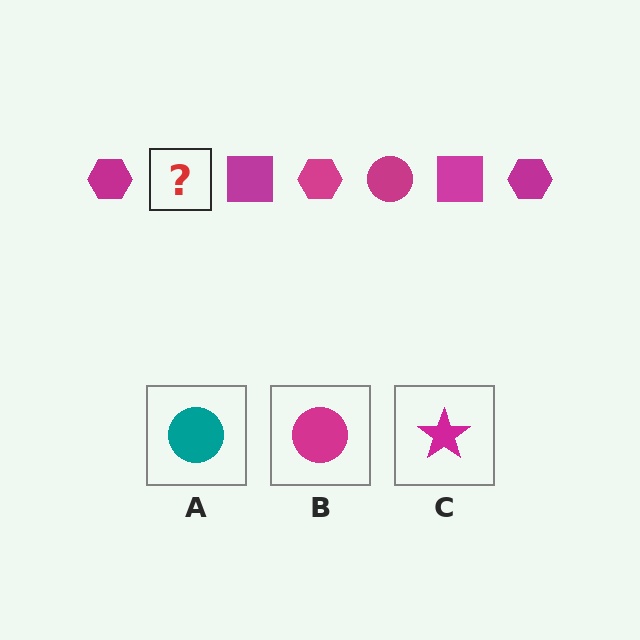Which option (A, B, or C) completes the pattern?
B.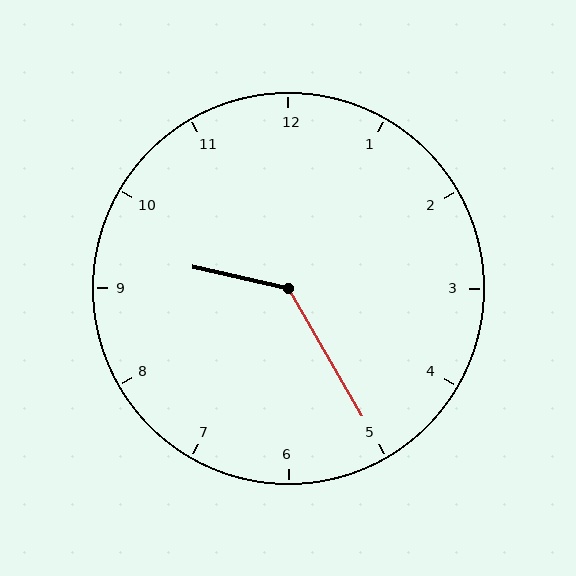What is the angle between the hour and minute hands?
Approximately 132 degrees.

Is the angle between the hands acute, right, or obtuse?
It is obtuse.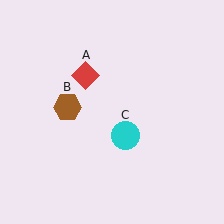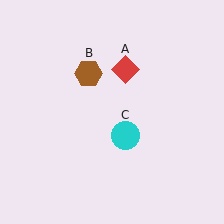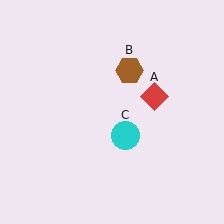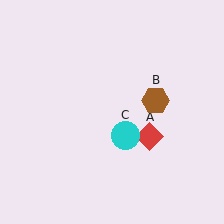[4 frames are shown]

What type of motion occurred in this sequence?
The red diamond (object A), brown hexagon (object B) rotated clockwise around the center of the scene.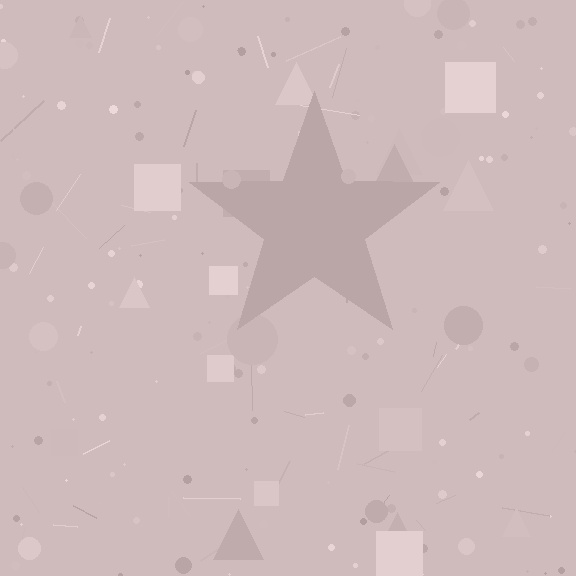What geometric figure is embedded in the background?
A star is embedded in the background.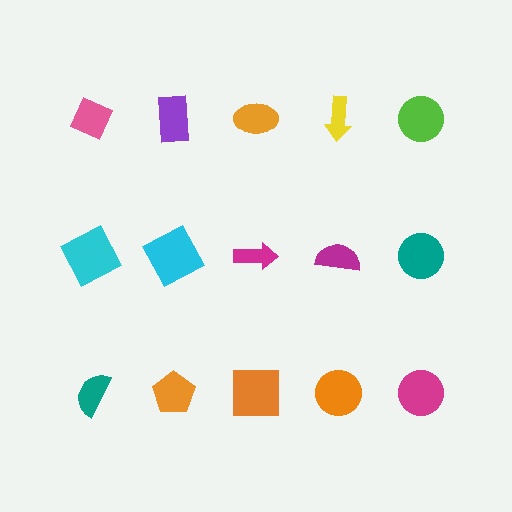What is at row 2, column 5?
A teal circle.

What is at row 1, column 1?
A pink diamond.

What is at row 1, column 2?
A purple rectangle.